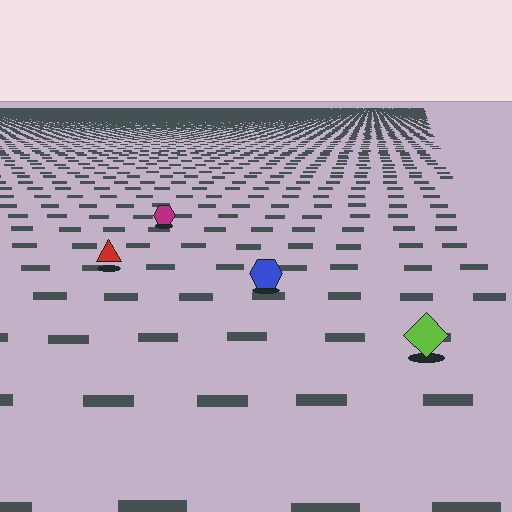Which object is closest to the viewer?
The lime diamond is closest. The texture marks near it are larger and more spread out.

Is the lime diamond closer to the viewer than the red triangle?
Yes. The lime diamond is closer — you can tell from the texture gradient: the ground texture is coarser near it.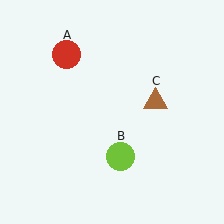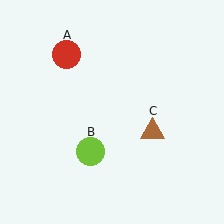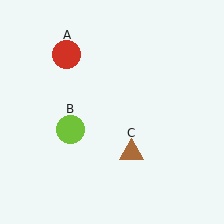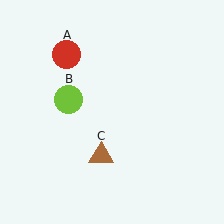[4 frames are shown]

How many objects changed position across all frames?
2 objects changed position: lime circle (object B), brown triangle (object C).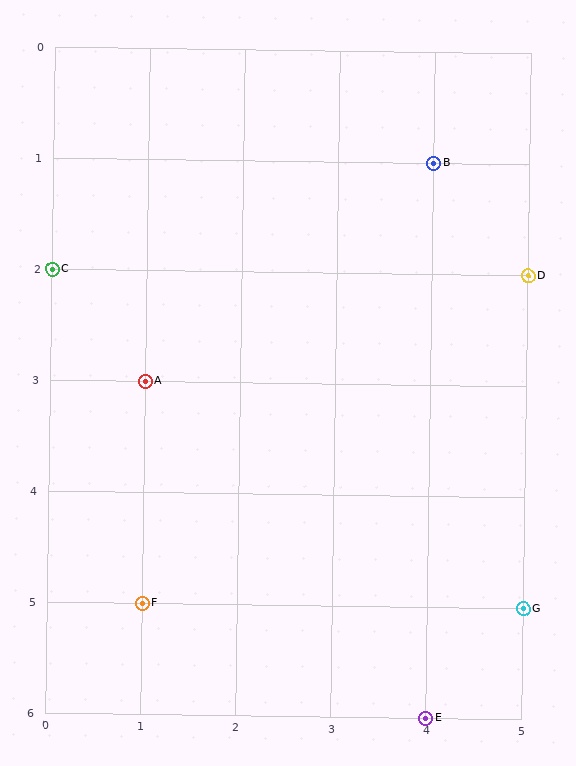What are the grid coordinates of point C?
Point C is at grid coordinates (0, 2).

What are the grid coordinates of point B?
Point B is at grid coordinates (4, 1).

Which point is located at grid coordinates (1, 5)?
Point F is at (1, 5).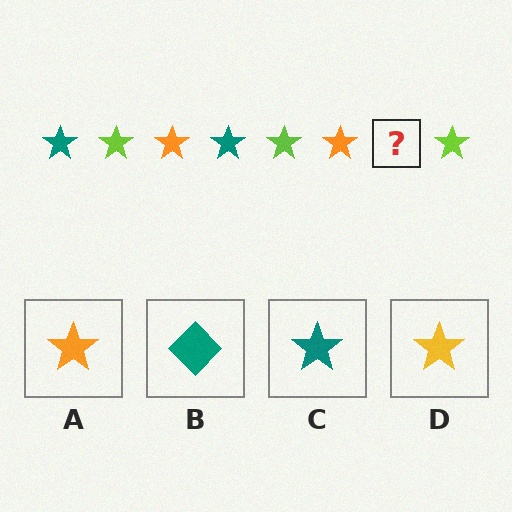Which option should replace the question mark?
Option C.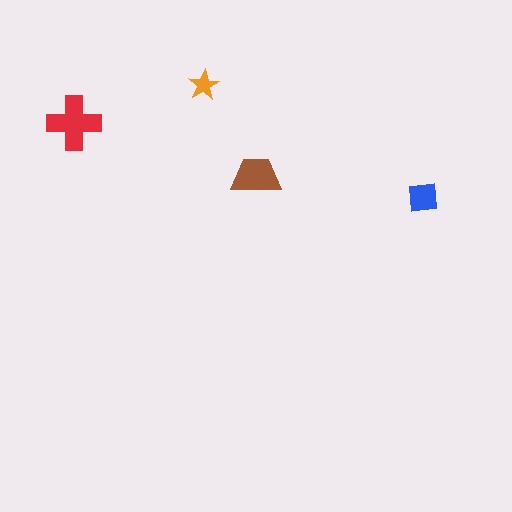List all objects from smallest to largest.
The orange star, the blue square, the brown trapezoid, the red cross.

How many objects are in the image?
There are 4 objects in the image.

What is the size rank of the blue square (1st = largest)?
3rd.